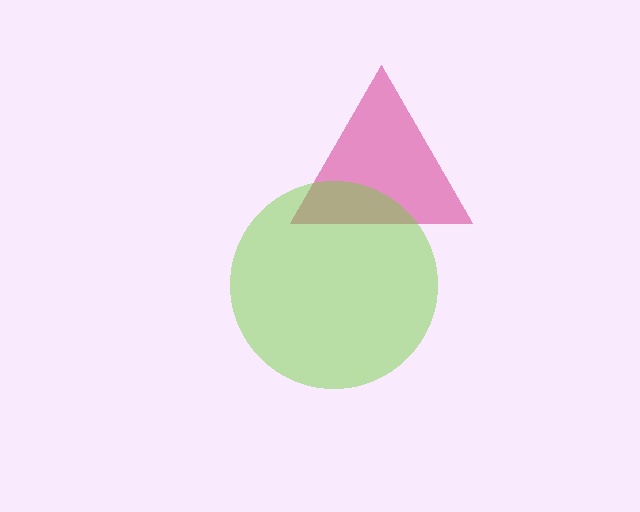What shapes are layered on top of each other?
The layered shapes are: a magenta triangle, a lime circle.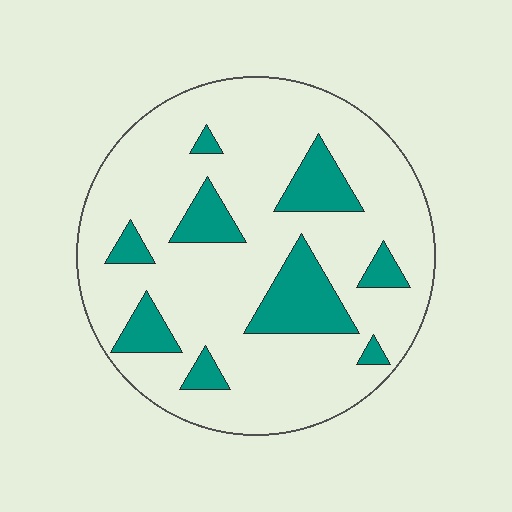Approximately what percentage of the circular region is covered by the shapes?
Approximately 20%.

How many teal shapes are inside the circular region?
9.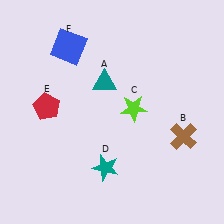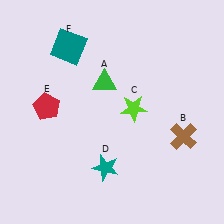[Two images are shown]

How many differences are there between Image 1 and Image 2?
There are 2 differences between the two images.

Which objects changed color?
A changed from teal to green. F changed from blue to teal.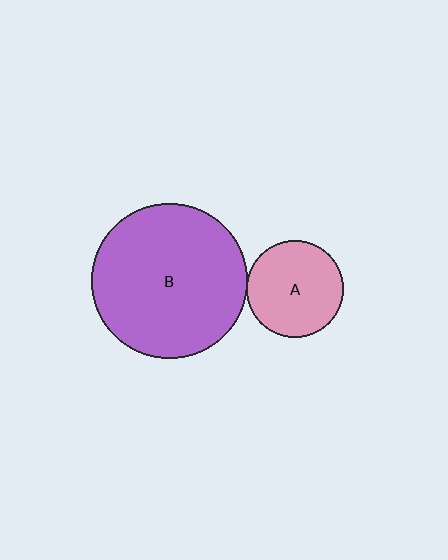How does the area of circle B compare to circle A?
Approximately 2.6 times.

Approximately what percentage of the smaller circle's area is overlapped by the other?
Approximately 5%.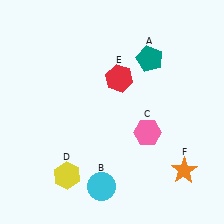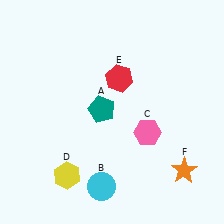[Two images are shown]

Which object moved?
The teal pentagon (A) moved down.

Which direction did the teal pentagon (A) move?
The teal pentagon (A) moved down.